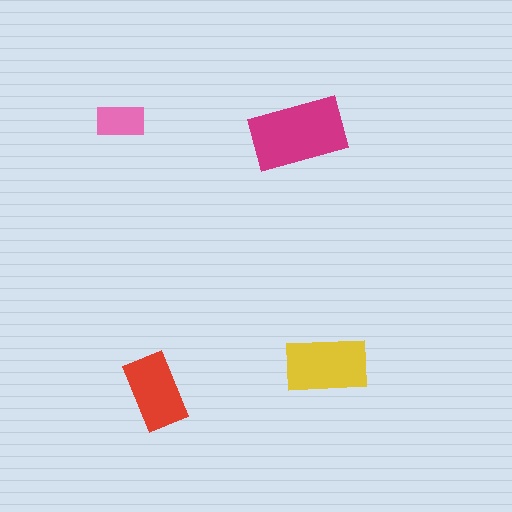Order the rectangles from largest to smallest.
the magenta one, the yellow one, the red one, the pink one.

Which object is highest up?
The pink rectangle is topmost.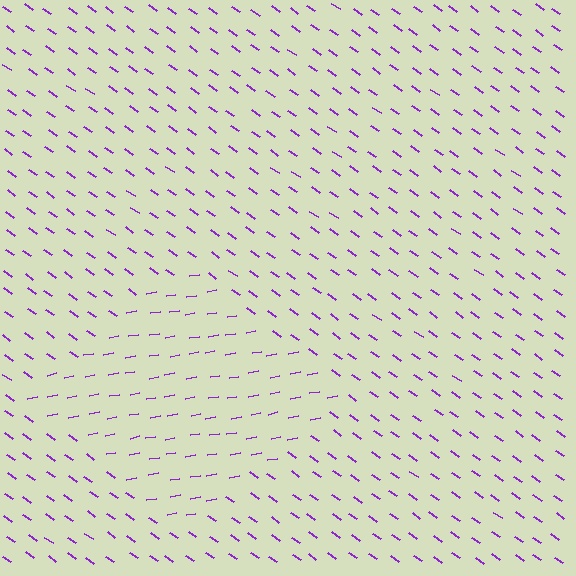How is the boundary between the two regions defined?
The boundary is defined purely by a change in line orientation (approximately 45 degrees difference). All lines are the same color and thickness.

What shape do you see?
I see a diamond.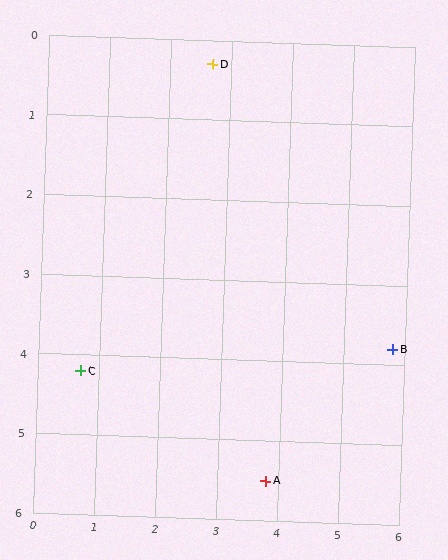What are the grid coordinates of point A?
Point A is at approximately (3.8, 5.5).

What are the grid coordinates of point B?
Point B is at approximately (5.8, 3.8).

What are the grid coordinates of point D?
Point D is at approximately (2.7, 0.3).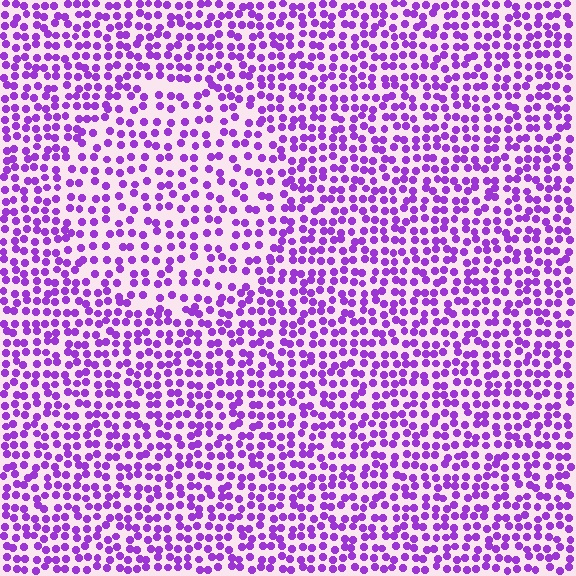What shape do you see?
I see a circle.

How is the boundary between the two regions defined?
The boundary is defined by a change in element density (approximately 1.5x ratio). All elements are the same color, size, and shape.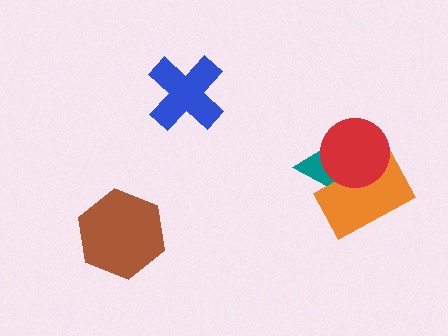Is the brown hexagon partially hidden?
No, no other shape covers it.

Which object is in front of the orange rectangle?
The red circle is in front of the orange rectangle.